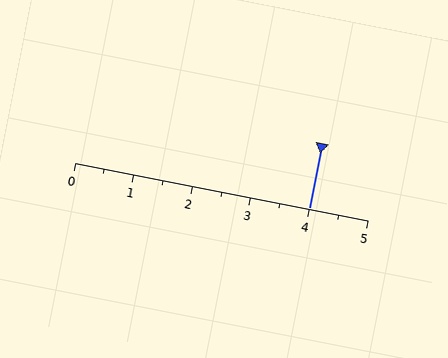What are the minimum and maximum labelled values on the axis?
The axis runs from 0 to 5.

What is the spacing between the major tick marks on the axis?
The major ticks are spaced 1 apart.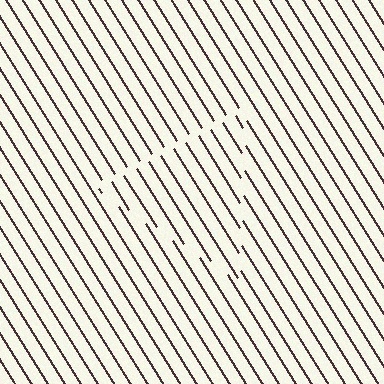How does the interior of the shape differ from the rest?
The interior of the shape contains the same grating, shifted by half a period — the contour is defined by the phase discontinuity where line-ends from the inner and outer gratings abut.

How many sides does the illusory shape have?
3 sides — the line-ends trace a triangle.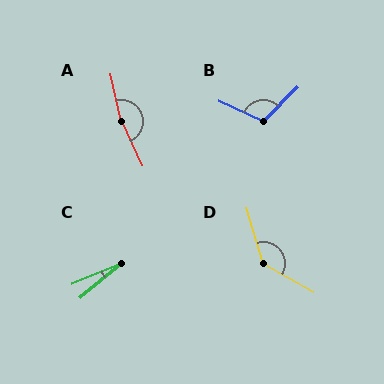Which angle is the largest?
A, at approximately 168 degrees.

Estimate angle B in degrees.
Approximately 110 degrees.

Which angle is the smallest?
C, at approximately 18 degrees.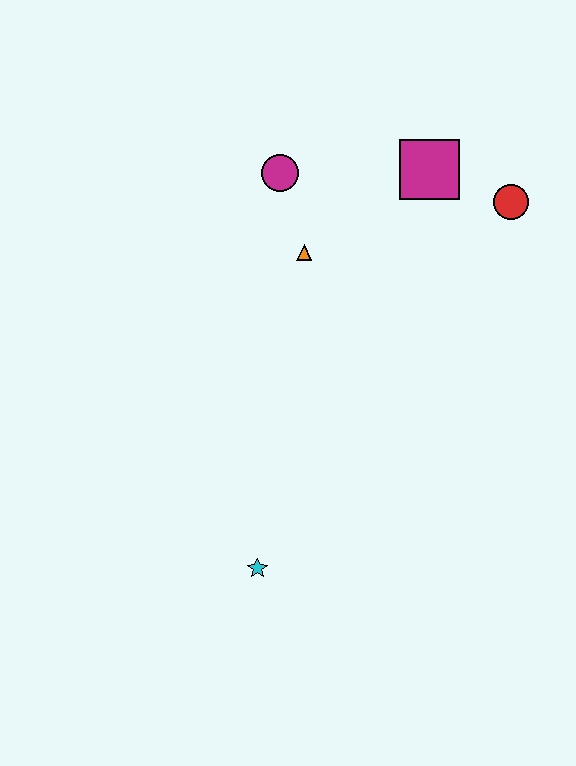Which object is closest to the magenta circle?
The orange triangle is closest to the magenta circle.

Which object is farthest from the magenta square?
The cyan star is farthest from the magenta square.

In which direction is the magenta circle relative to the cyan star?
The magenta circle is above the cyan star.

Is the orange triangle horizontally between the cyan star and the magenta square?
Yes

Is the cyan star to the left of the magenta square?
Yes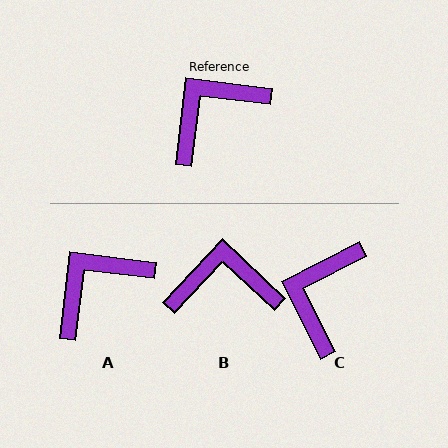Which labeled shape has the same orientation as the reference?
A.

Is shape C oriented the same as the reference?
No, it is off by about 34 degrees.